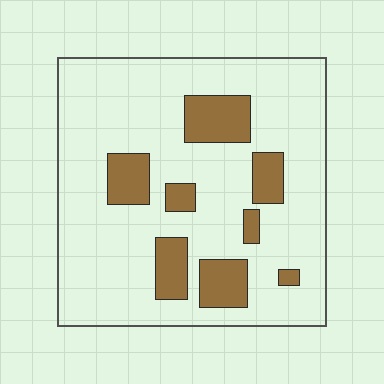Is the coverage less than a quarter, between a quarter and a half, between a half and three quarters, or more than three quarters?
Less than a quarter.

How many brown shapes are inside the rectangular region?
8.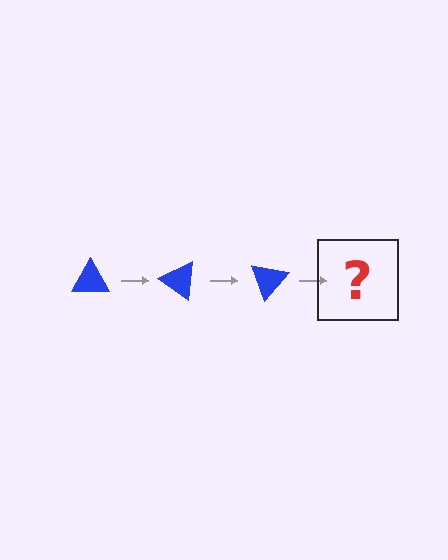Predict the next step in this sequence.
The next step is a blue triangle rotated 105 degrees.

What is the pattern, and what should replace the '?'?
The pattern is that the triangle rotates 35 degrees each step. The '?' should be a blue triangle rotated 105 degrees.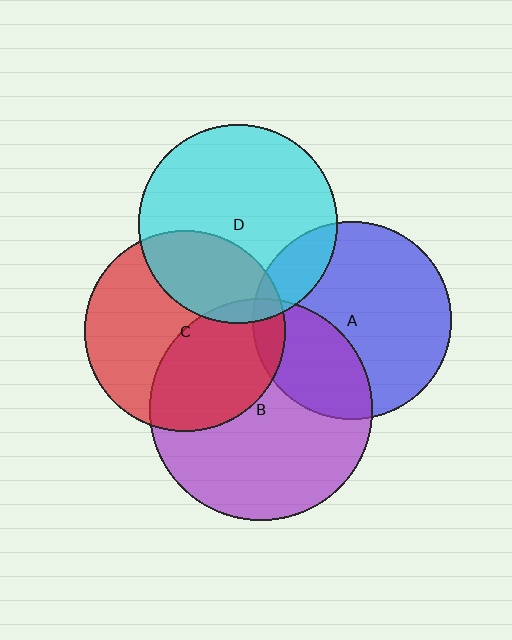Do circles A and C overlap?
Yes.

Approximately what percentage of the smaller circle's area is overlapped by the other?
Approximately 10%.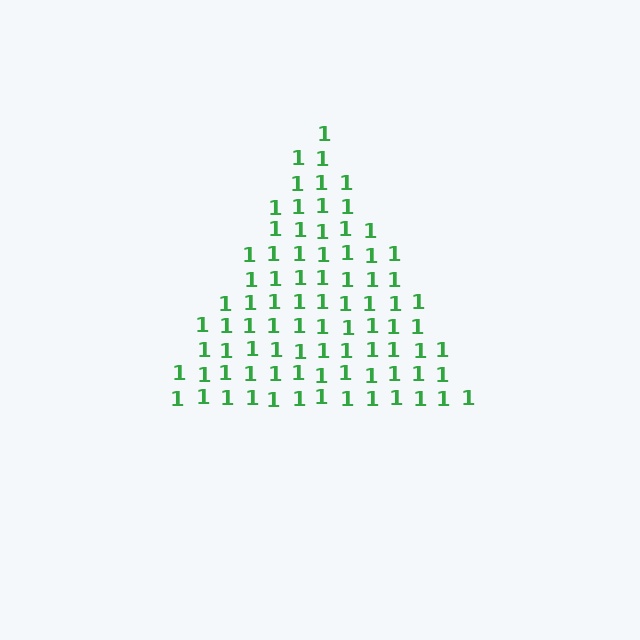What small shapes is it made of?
It is made of small digit 1's.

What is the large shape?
The large shape is a triangle.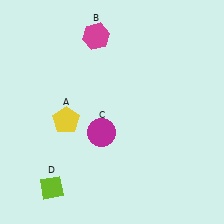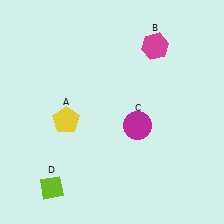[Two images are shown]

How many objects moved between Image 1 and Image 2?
2 objects moved between the two images.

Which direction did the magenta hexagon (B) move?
The magenta hexagon (B) moved right.